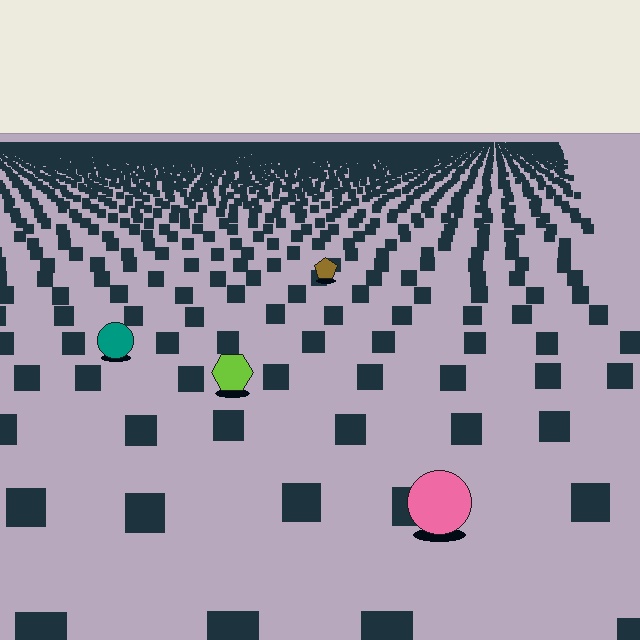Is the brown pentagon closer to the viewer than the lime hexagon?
No. The lime hexagon is closer — you can tell from the texture gradient: the ground texture is coarser near it.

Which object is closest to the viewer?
The pink circle is closest. The texture marks near it are larger and more spread out.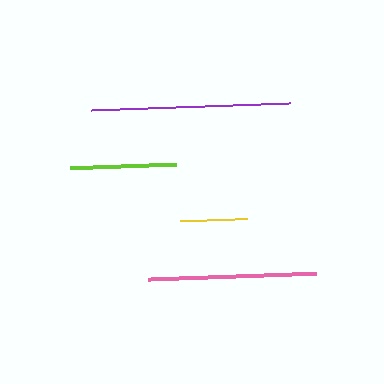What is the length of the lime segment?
The lime segment is approximately 106 pixels long.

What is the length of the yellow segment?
The yellow segment is approximately 67 pixels long.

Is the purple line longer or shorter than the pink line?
The purple line is longer than the pink line.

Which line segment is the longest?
The purple line is the longest at approximately 199 pixels.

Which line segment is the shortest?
The yellow line is the shortest at approximately 67 pixels.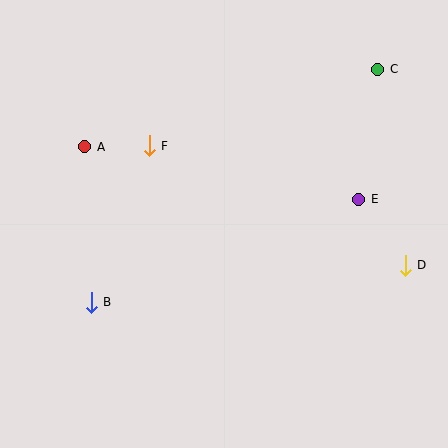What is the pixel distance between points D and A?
The distance between D and A is 342 pixels.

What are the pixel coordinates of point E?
Point E is at (359, 199).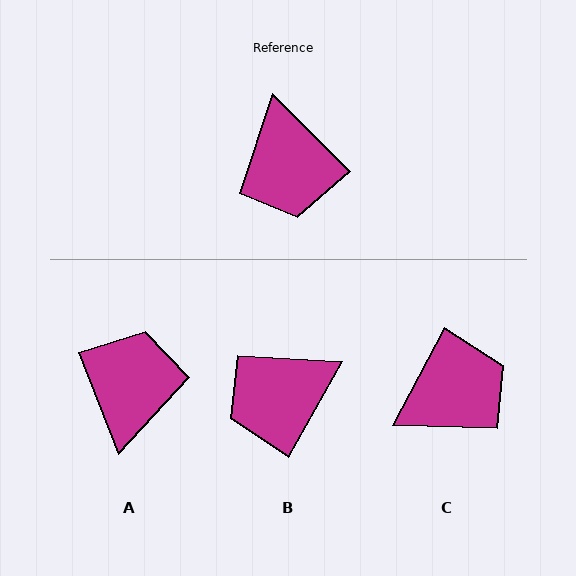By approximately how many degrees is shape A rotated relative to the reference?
Approximately 156 degrees counter-clockwise.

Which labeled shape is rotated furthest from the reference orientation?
A, about 156 degrees away.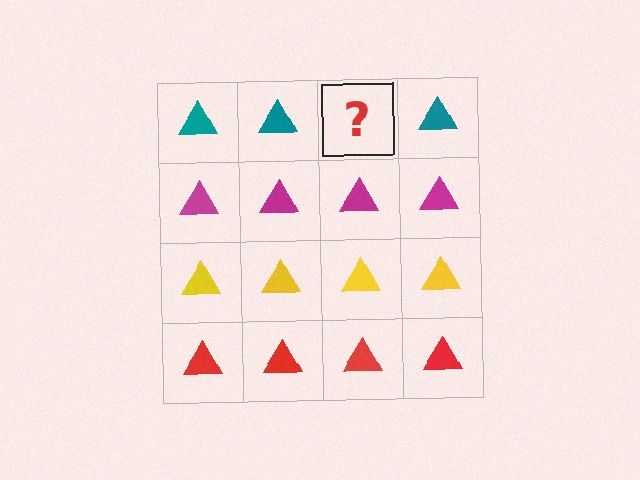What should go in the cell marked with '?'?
The missing cell should contain a teal triangle.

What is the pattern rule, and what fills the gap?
The rule is that each row has a consistent color. The gap should be filled with a teal triangle.